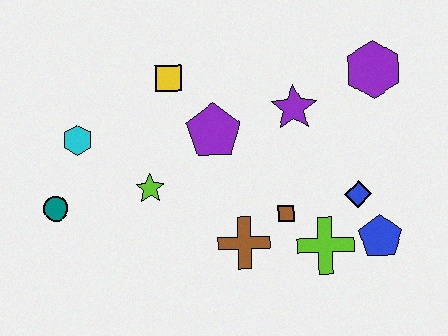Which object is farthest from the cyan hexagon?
The blue pentagon is farthest from the cyan hexagon.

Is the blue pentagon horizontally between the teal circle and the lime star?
No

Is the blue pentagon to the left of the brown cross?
No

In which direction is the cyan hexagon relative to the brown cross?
The cyan hexagon is to the left of the brown cross.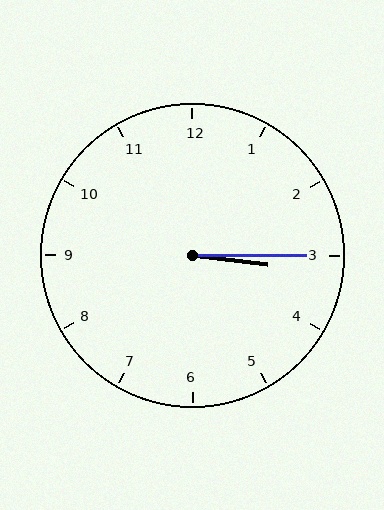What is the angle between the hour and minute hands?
Approximately 8 degrees.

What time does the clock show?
3:15.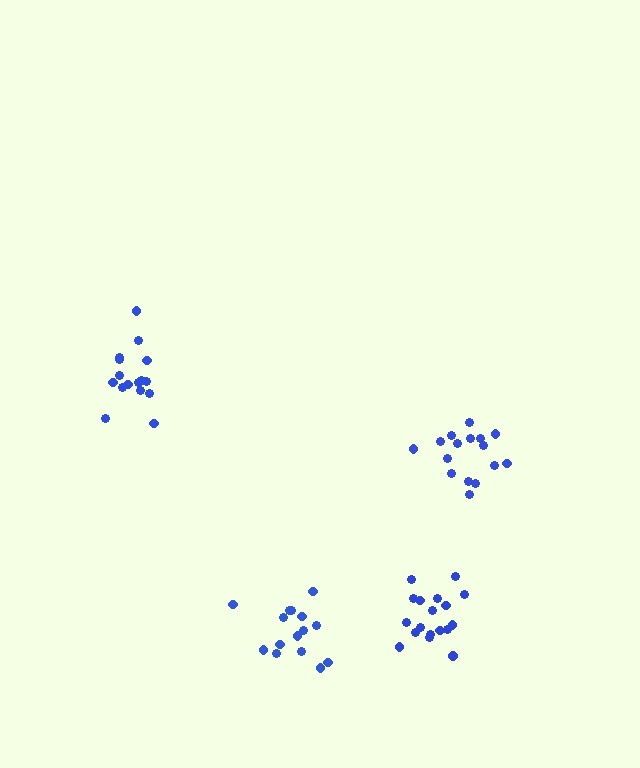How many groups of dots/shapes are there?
There are 4 groups.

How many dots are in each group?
Group 1: 18 dots, Group 2: 16 dots, Group 3: 16 dots, Group 4: 15 dots (65 total).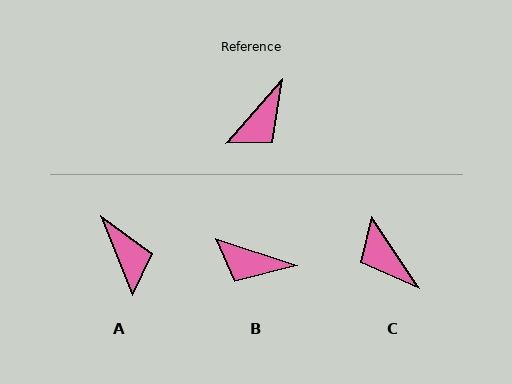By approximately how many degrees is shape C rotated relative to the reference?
Approximately 105 degrees clockwise.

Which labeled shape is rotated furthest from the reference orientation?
C, about 105 degrees away.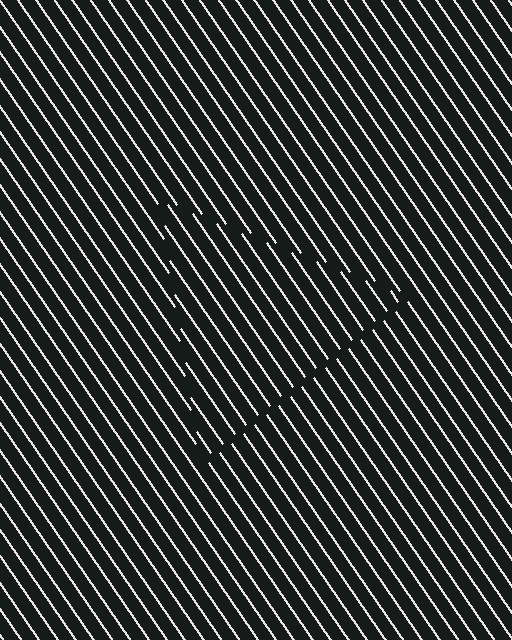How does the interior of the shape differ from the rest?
The interior of the shape contains the same grating, shifted by half a period — the contour is defined by the phase discontinuity where line-ends from the inner and outer gratings abut.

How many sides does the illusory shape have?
3 sides — the line-ends trace a triangle.